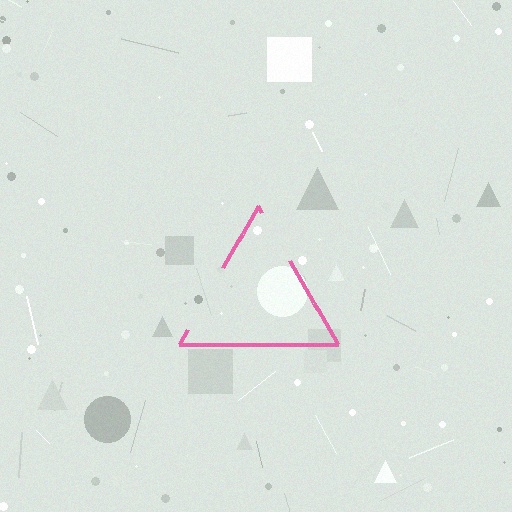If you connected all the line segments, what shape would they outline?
They would outline a triangle.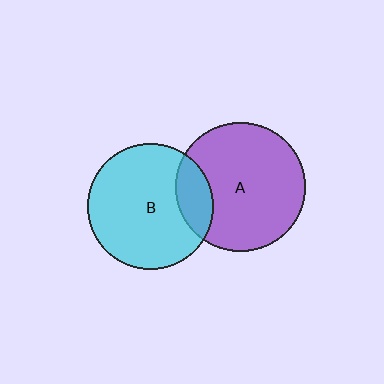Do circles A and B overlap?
Yes.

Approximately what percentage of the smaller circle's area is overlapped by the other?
Approximately 20%.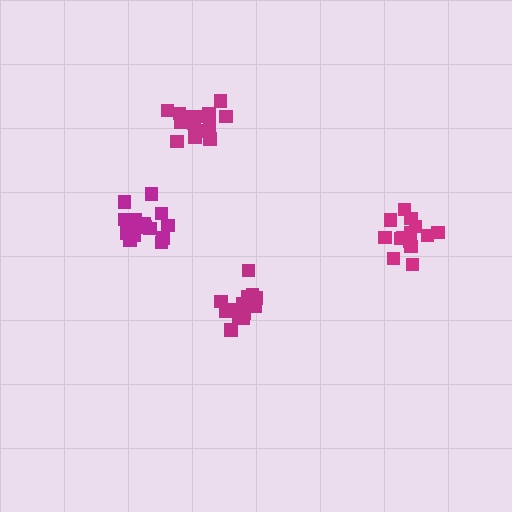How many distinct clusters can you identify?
There are 4 distinct clusters.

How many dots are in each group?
Group 1: 18 dots, Group 2: 14 dots, Group 3: 15 dots, Group 4: 17 dots (64 total).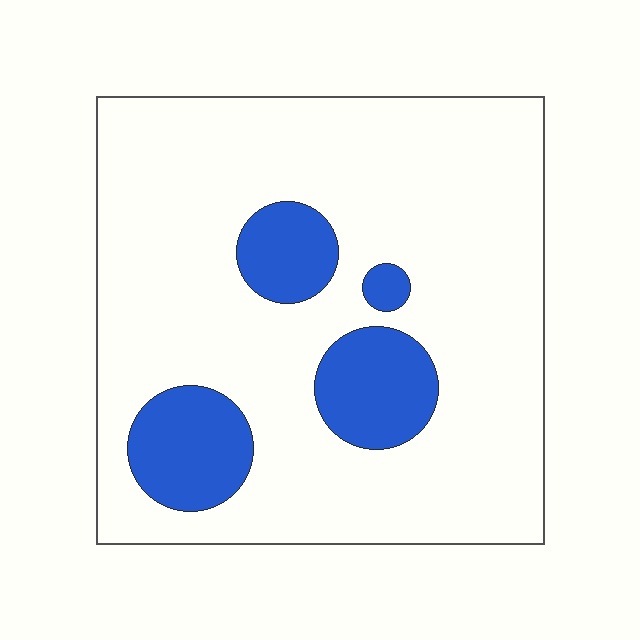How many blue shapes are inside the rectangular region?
4.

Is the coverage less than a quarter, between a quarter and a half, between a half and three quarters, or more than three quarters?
Less than a quarter.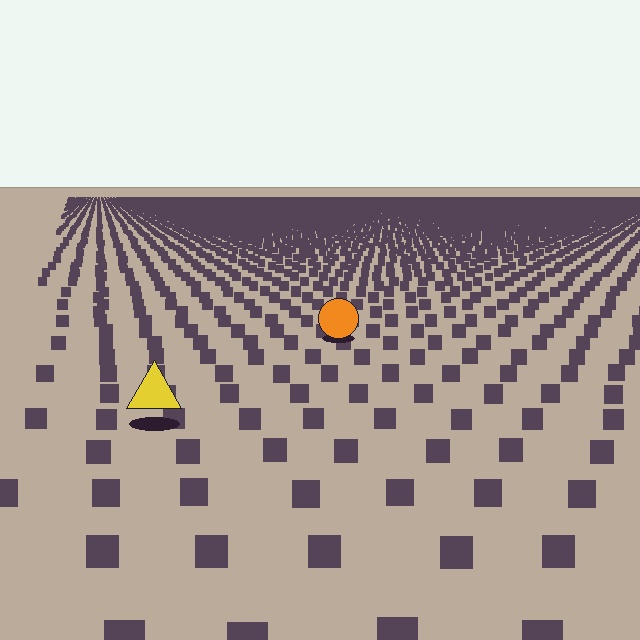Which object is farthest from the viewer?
The orange circle is farthest from the viewer. It appears smaller and the ground texture around it is denser.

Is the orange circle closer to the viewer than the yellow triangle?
No. The yellow triangle is closer — you can tell from the texture gradient: the ground texture is coarser near it.